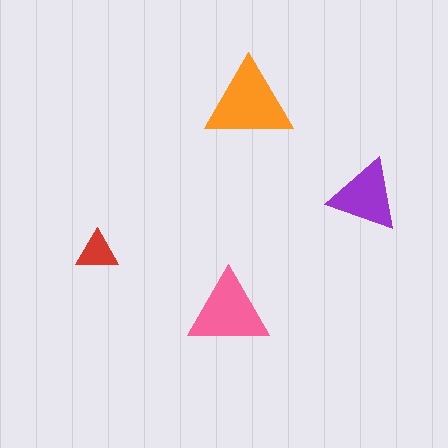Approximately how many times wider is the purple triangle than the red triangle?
About 1.5 times wider.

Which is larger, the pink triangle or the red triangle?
The pink one.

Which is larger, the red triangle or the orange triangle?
The orange one.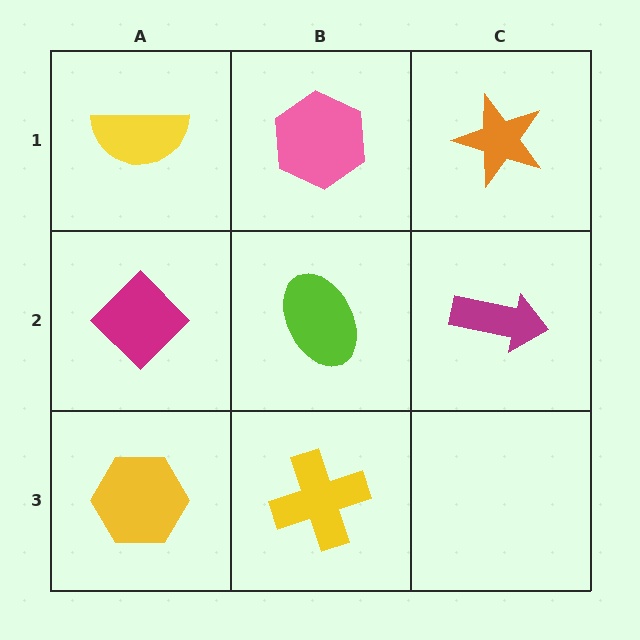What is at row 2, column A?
A magenta diamond.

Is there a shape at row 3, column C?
No, that cell is empty.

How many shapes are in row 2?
3 shapes.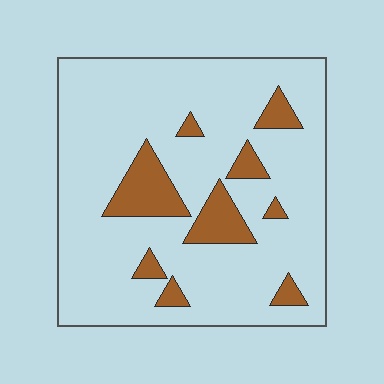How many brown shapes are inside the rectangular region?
9.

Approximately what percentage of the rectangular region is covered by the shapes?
Approximately 15%.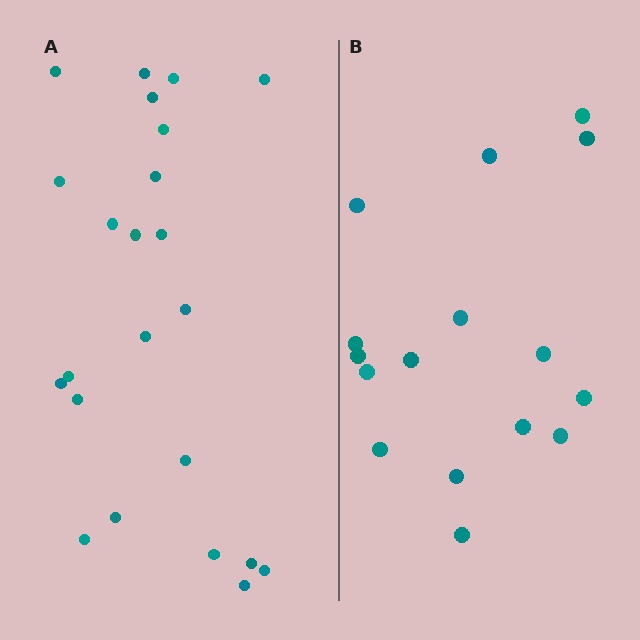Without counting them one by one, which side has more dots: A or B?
Region A (the left region) has more dots.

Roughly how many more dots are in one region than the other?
Region A has roughly 8 or so more dots than region B.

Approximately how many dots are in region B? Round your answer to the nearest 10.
About 20 dots. (The exact count is 16, which rounds to 20.)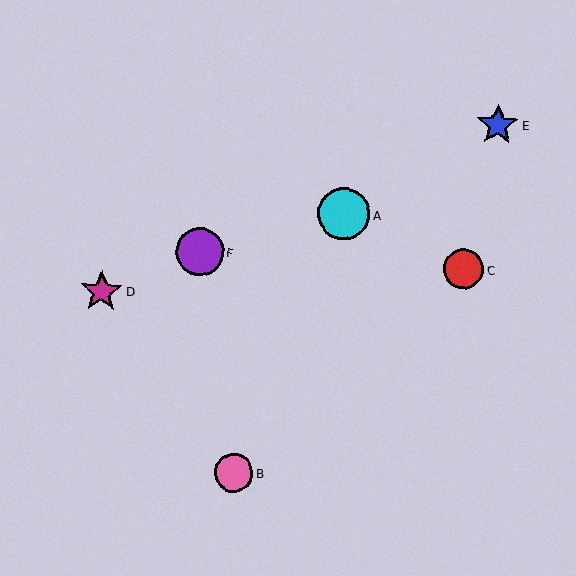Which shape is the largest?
The cyan circle (labeled A) is the largest.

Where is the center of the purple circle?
The center of the purple circle is at (200, 252).